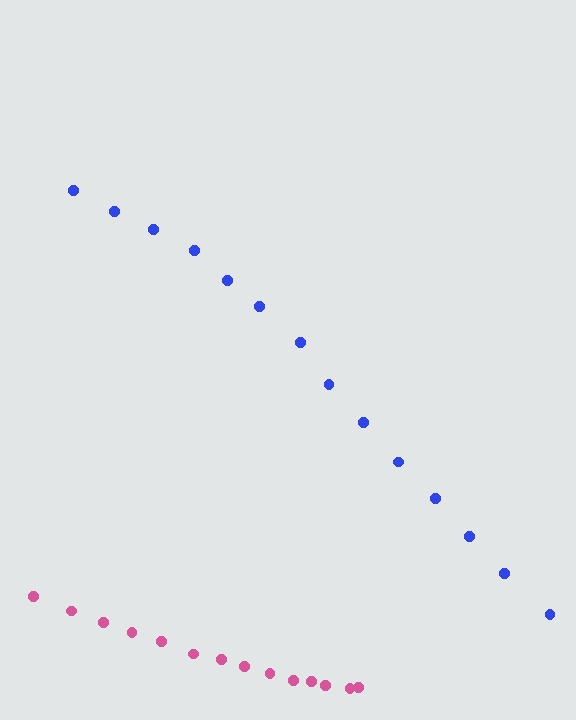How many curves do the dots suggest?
There are 2 distinct paths.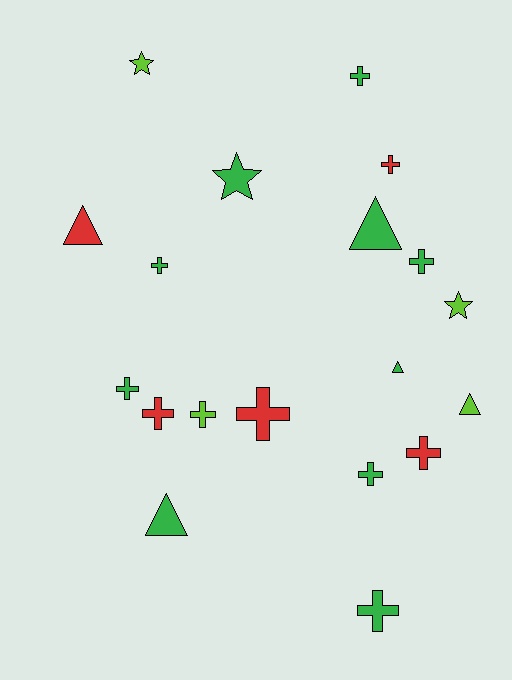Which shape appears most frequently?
Cross, with 11 objects.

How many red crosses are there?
There are 4 red crosses.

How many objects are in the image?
There are 19 objects.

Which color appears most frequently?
Green, with 10 objects.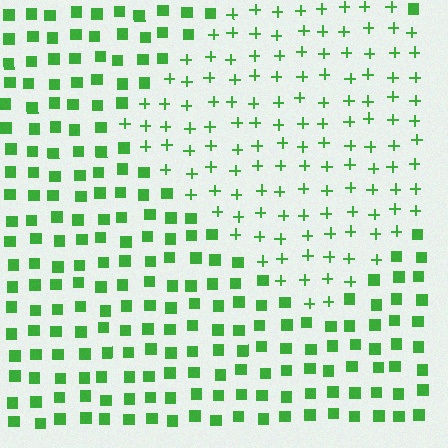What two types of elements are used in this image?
The image uses plus signs inside the diamond region and squares outside it.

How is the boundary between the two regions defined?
The boundary is defined by a change in element shape: plus signs inside vs. squares outside. All elements share the same color and spacing.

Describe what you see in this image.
The image is filled with small green elements arranged in a uniform grid. A diamond-shaped region contains plus signs, while the surrounding area contains squares. The boundary is defined purely by the change in element shape.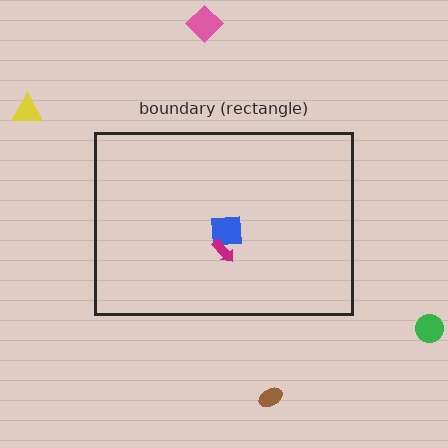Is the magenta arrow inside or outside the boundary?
Inside.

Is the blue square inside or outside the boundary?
Inside.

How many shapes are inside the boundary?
2 inside, 4 outside.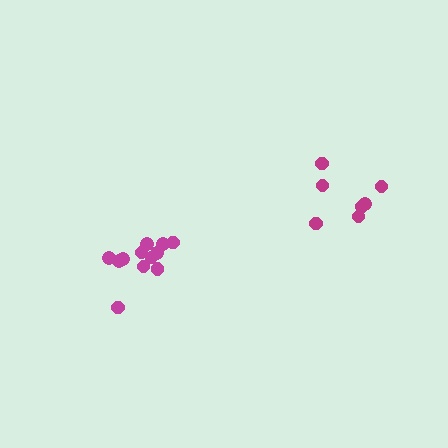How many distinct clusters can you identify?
There are 2 distinct clusters.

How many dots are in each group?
Group 1: 7 dots, Group 2: 12 dots (19 total).